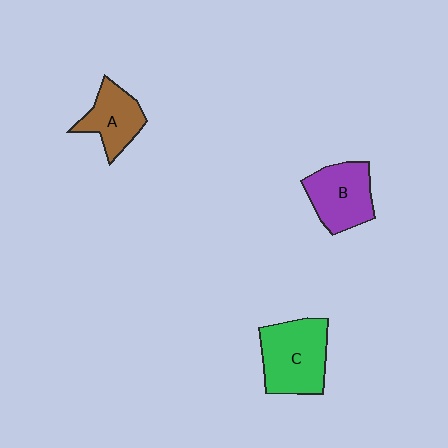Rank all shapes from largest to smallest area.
From largest to smallest: C (green), B (purple), A (brown).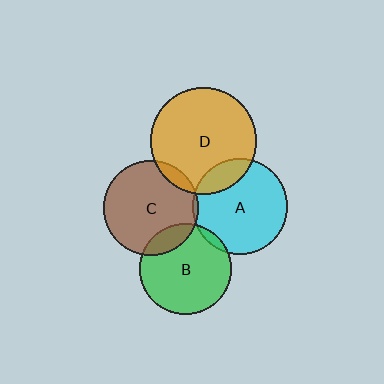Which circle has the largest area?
Circle D (orange).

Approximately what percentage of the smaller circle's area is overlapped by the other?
Approximately 5%.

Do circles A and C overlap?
Yes.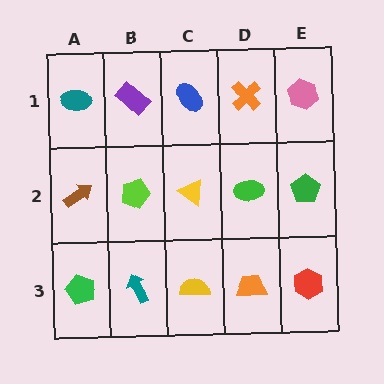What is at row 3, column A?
A green pentagon.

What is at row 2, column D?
A green ellipse.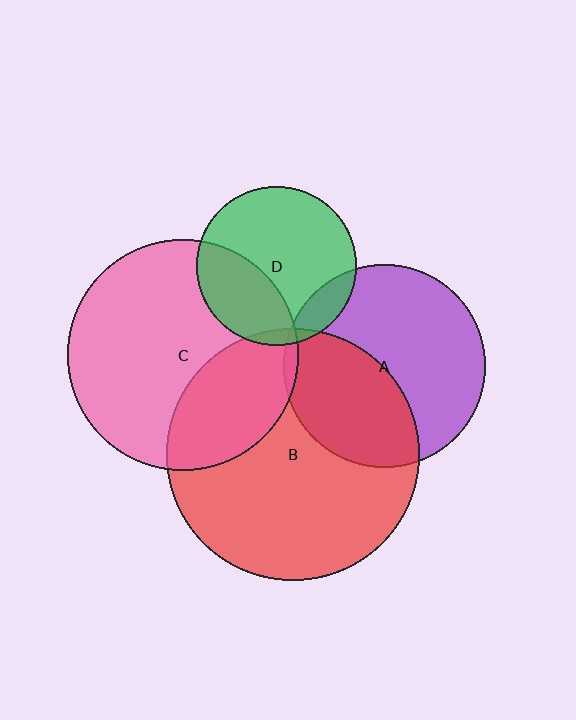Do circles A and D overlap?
Yes.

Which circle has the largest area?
Circle B (red).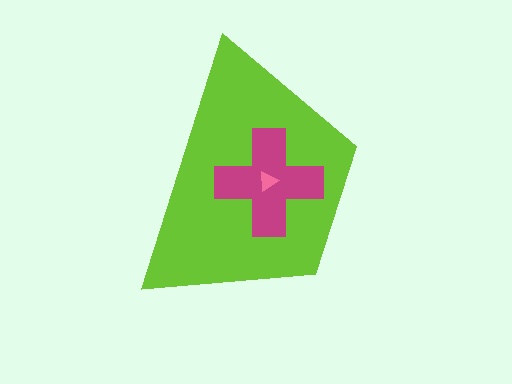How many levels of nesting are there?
3.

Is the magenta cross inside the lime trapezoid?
Yes.